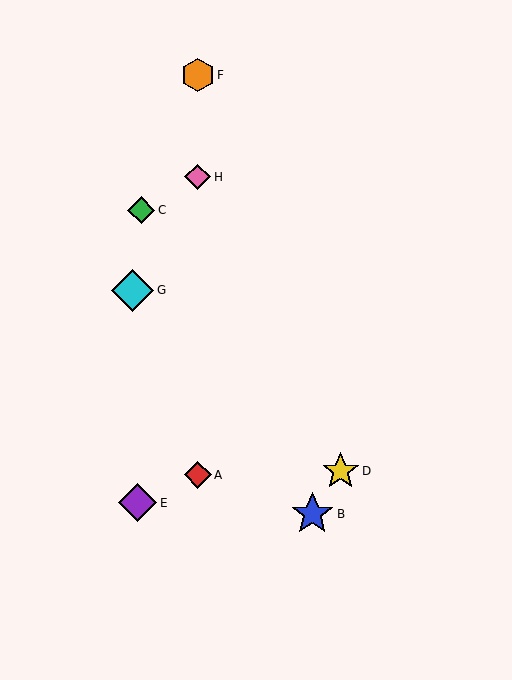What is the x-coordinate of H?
Object H is at x≈198.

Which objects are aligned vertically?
Objects A, F, H are aligned vertically.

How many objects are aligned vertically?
3 objects (A, F, H) are aligned vertically.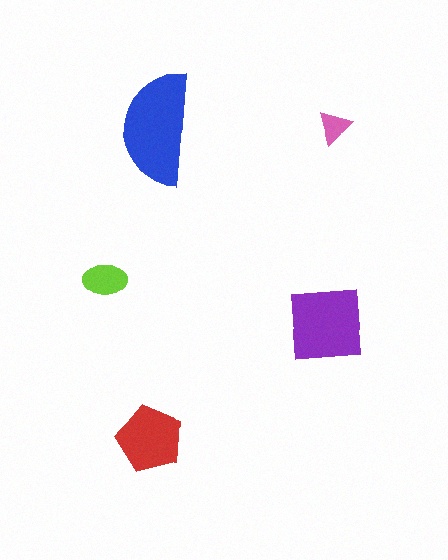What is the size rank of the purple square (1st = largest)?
2nd.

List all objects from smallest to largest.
The pink triangle, the lime ellipse, the red pentagon, the purple square, the blue semicircle.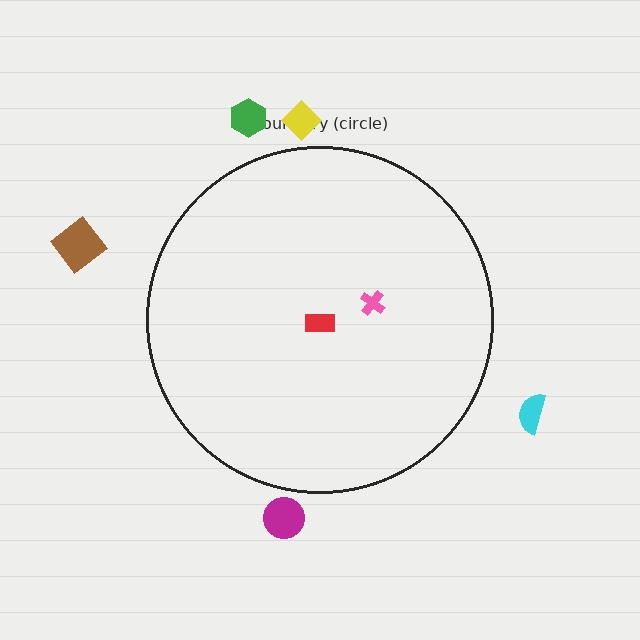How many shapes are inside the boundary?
2 inside, 5 outside.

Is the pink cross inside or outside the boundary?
Inside.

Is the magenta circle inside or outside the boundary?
Outside.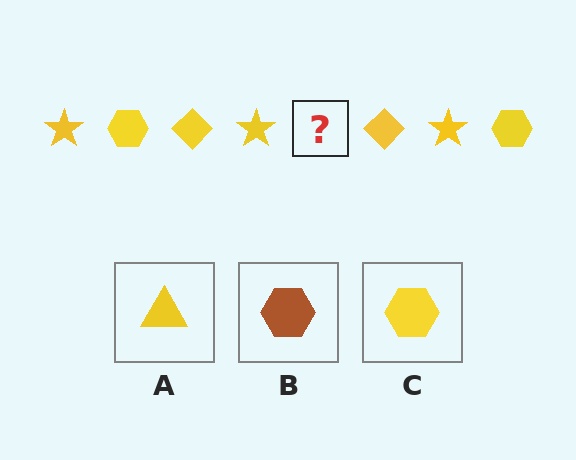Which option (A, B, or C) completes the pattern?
C.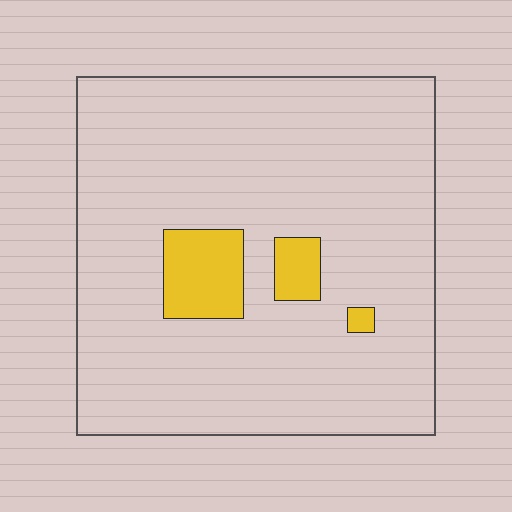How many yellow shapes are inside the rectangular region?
3.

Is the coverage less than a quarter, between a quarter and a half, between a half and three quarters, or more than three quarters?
Less than a quarter.